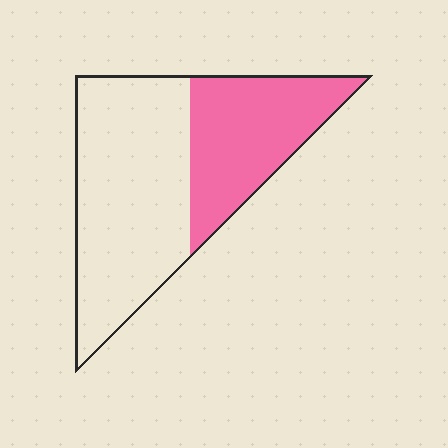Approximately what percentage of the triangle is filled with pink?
Approximately 40%.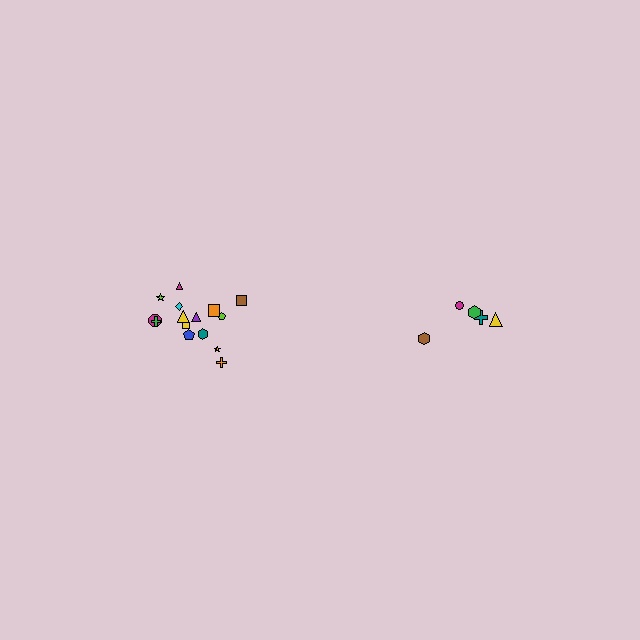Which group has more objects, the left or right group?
The left group.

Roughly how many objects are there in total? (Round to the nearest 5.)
Roughly 20 objects in total.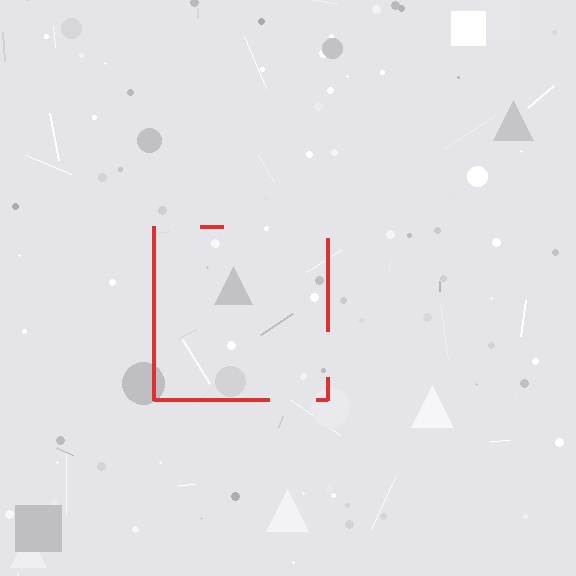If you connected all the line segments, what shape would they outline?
They would outline a square.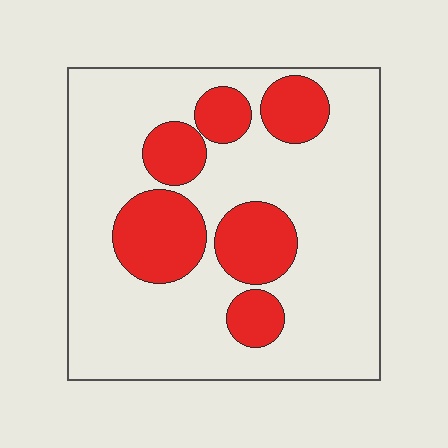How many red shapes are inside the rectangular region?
6.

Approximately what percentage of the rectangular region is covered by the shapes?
Approximately 25%.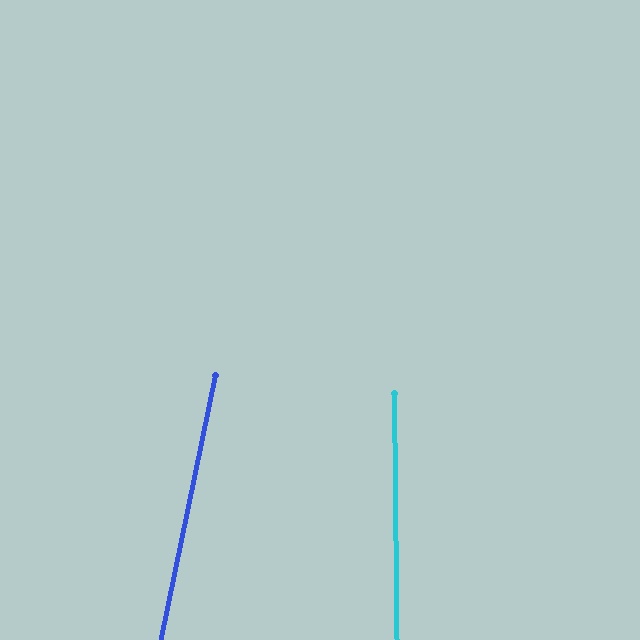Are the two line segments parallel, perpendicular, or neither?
Neither parallel nor perpendicular — they differ by about 12°.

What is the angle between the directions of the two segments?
Approximately 12 degrees.